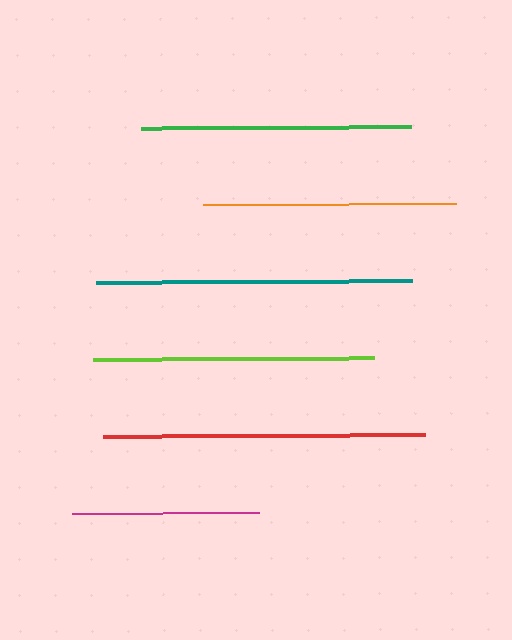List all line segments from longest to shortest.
From longest to shortest: red, teal, lime, green, orange, magenta.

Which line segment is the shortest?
The magenta line is the shortest at approximately 186 pixels.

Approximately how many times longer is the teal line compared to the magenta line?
The teal line is approximately 1.7 times the length of the magenta line.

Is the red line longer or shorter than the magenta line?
The red line is longer than the magenta line.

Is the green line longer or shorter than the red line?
The red line is longer than the green line.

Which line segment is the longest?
The red line is the longest at approximately 322 pixels.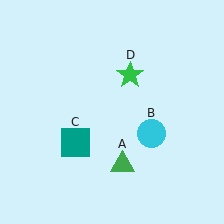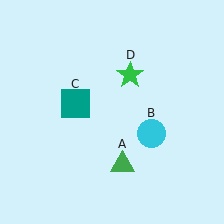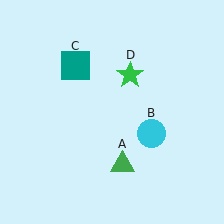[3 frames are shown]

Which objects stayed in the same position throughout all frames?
Green triangle (object A) and cyan circle (object B) and green star (object D) remained stationary.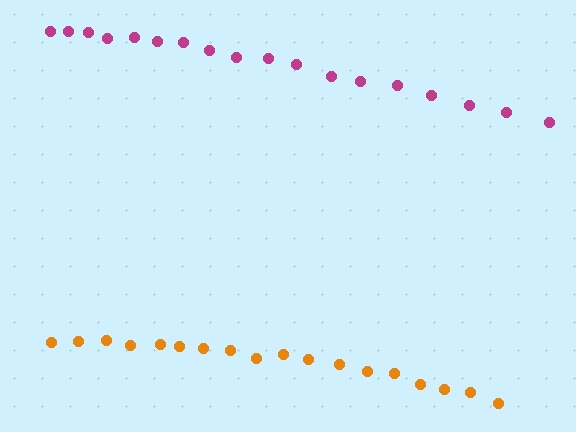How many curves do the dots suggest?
There are 2 distinct paths.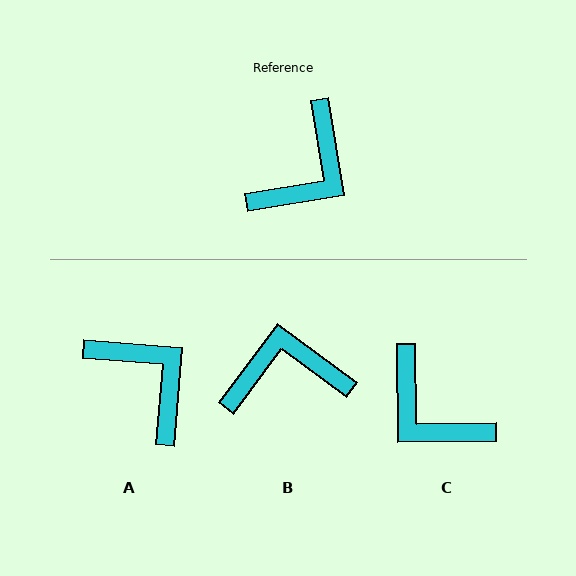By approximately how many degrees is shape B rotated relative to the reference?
Approximately 134 degrees counter-clockwise.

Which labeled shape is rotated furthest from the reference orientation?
B, about 134 degrees away.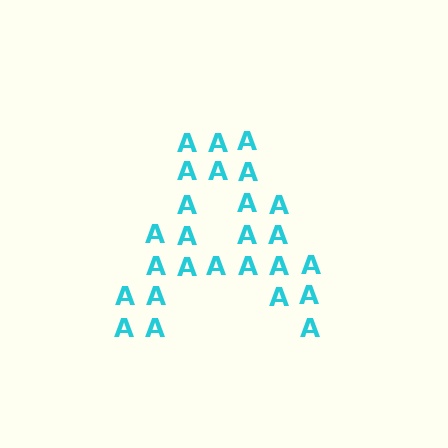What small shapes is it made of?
It is made of small letter A's.